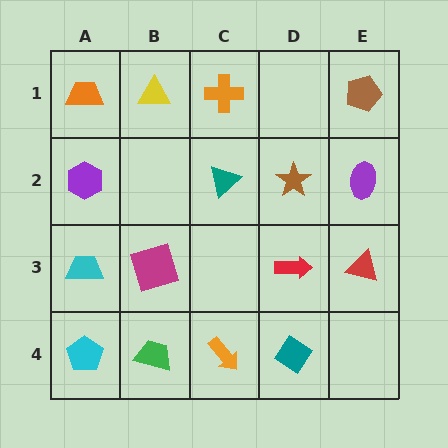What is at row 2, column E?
A purple ellipse.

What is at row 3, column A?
A cyan trapezoid.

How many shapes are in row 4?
4 shapes.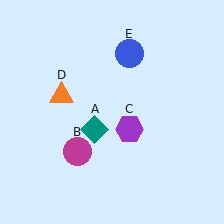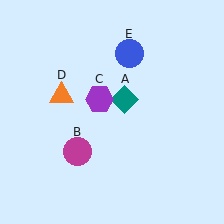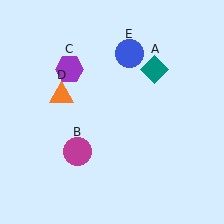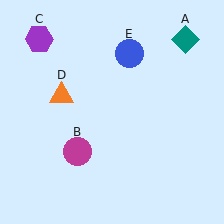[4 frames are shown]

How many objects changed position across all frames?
2 objects changed position: teal diamond (object A), purple hexagon (object C).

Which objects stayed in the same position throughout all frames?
Magenta circle (object B) and orange triangle (object D) and blue circle (object E) remained stationary.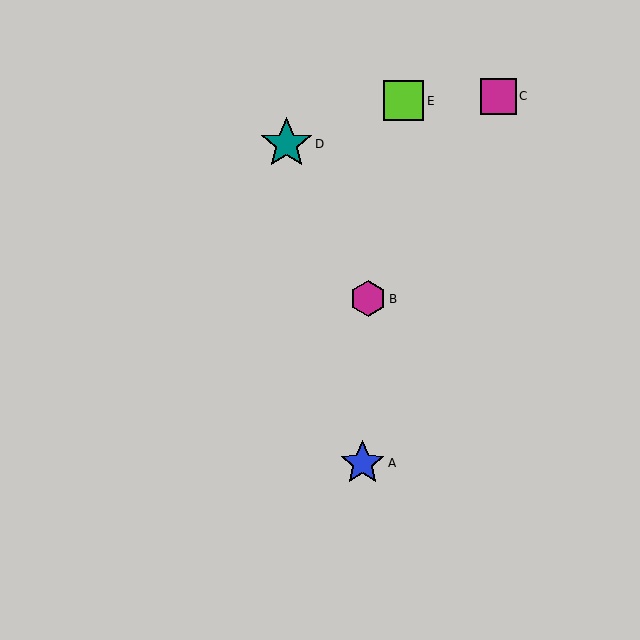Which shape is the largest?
The teal star (labeled D) is the largest.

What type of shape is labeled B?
Shape B is a magenta hexagon.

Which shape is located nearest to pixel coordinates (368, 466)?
The blue star (labeled A) at (363, 463) is nearest to that location.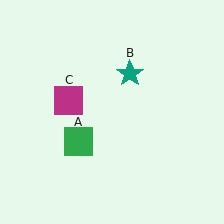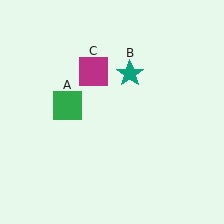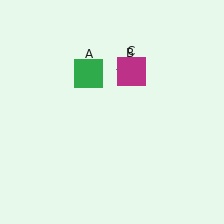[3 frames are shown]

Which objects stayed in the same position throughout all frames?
Teal star (object B) remained stationary.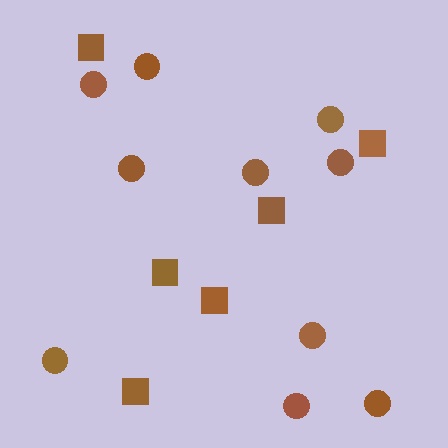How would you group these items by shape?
There are 2 groups: one group of squares (6) and one group of circles (10).